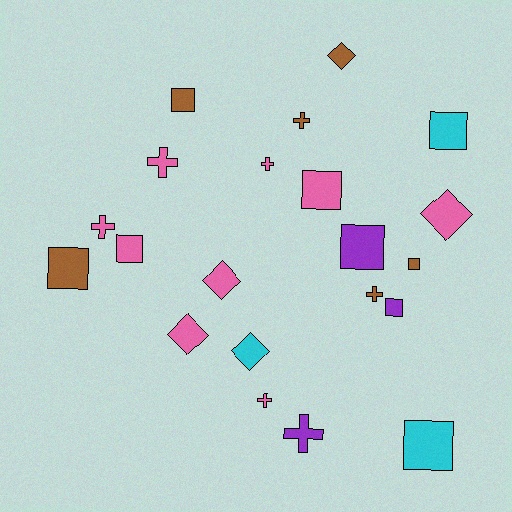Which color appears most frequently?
Pink, with 9 objects.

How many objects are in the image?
There are 21 objects.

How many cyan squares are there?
There are 2 cyan squares.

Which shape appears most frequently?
Square, with 9 objects.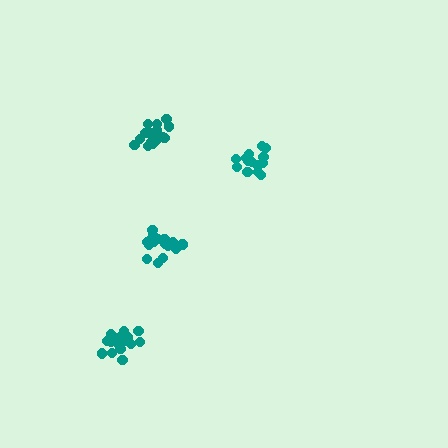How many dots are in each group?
Group 1: 17 dots, Group 2: 19 dots, Group 3: 18 dots, Group 4: 18 dots (72 total).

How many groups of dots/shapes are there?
There are 4 groups.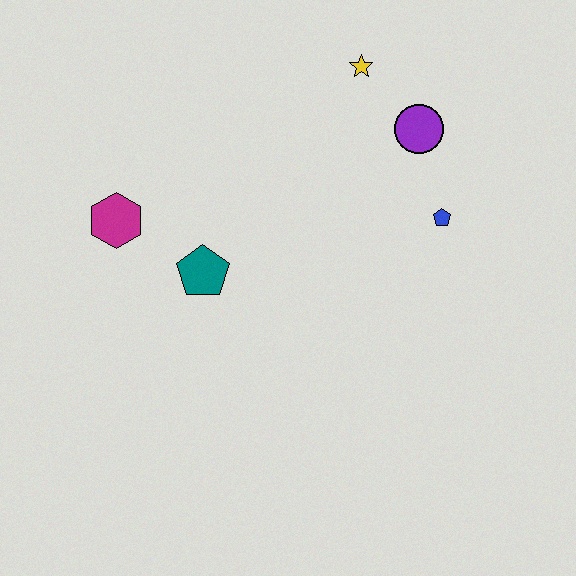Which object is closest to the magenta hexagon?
The teal pentagon is closest to the magenta hexagon.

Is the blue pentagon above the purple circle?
No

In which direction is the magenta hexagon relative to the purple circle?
The magenta hexagon is to the left of the purple circle.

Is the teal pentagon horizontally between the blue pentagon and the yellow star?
No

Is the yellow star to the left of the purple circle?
Yes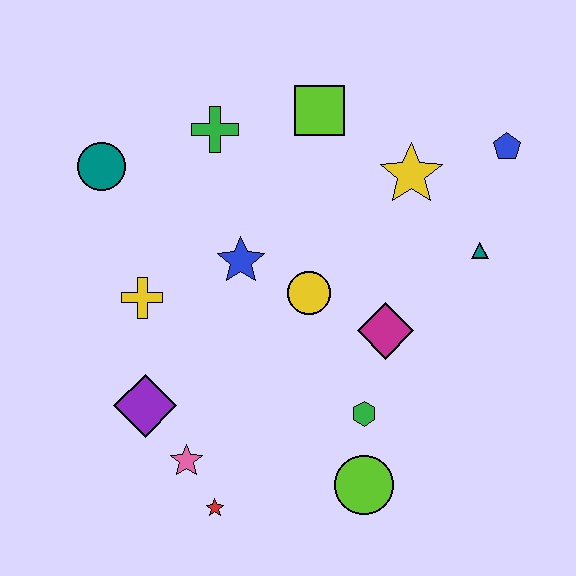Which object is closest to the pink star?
The red star is closest to the pink star.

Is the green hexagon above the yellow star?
No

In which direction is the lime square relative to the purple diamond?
The lime square is above the purple diamond.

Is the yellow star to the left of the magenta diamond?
No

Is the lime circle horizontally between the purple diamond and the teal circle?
No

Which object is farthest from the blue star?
The blue pentagon is farthest from the blue star.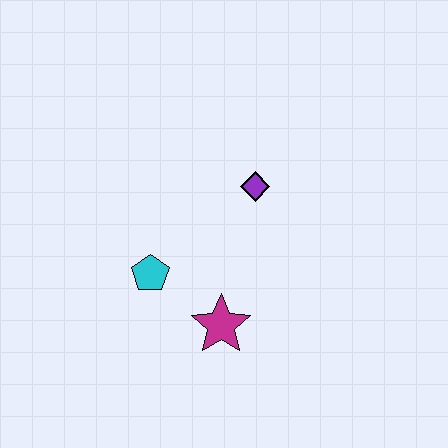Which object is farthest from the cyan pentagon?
The purple diamond is farthest from the cyan pentagon.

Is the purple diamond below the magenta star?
No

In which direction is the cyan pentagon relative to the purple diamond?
The cyan pentagon is to the left of the purple diamond.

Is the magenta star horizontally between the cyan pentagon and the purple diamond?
Yes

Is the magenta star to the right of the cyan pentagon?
Yes